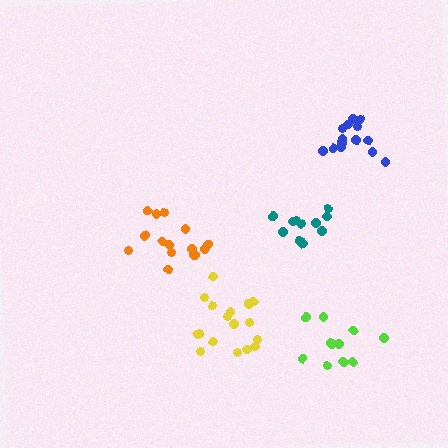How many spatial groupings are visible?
There are 5 spatial groupings.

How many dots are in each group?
Group 1: 11 dots, Group 2: 15 dots, Group 3: 17 dots, Group 4: 11 dots, Group 5: 14 dots (68 total).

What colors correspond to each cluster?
The clusters are colored: teal, orange, yellow, lime, blue.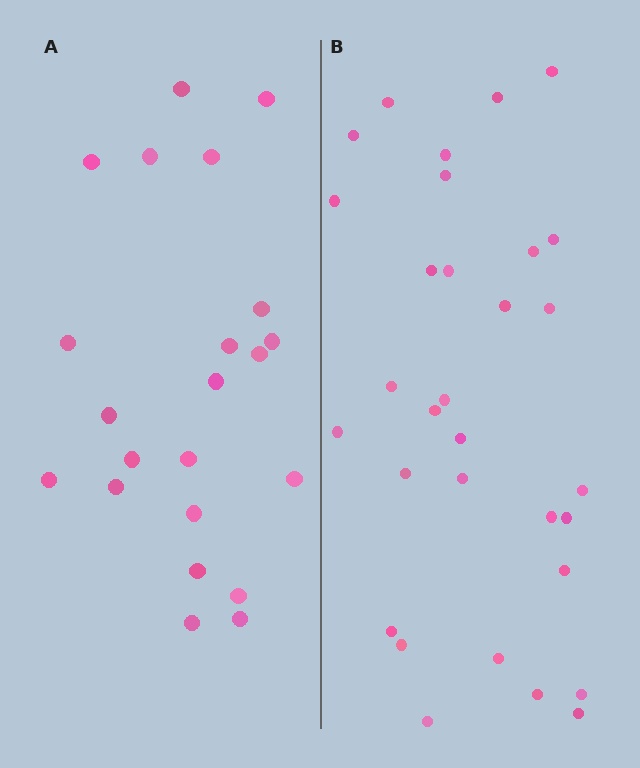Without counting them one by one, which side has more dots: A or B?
Region B (the right region) has more dots.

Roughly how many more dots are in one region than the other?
Region B has roughly 8 or so more dots than region A.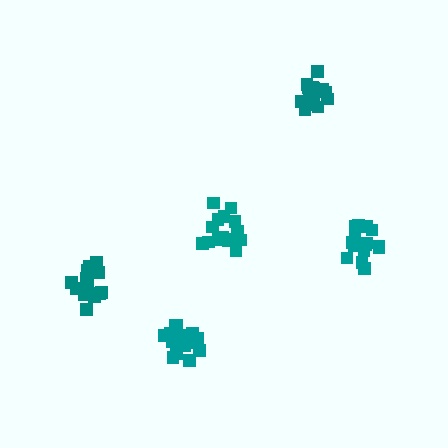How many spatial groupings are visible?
There are 5 spatial groupings.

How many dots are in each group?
Group 1: 15 dots, Group 2: 16 dots, Group 3: 17 dots, Group 4: 21 dots, Group 5: 15 dots (84 total).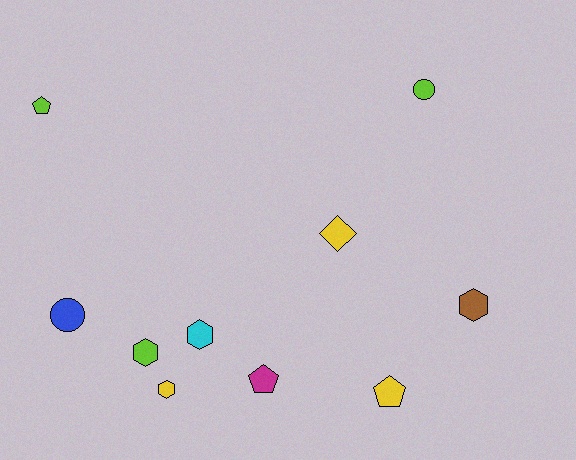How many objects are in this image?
There are 10 objects.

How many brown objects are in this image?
There is 1 brown object.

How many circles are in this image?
There are 2 circles.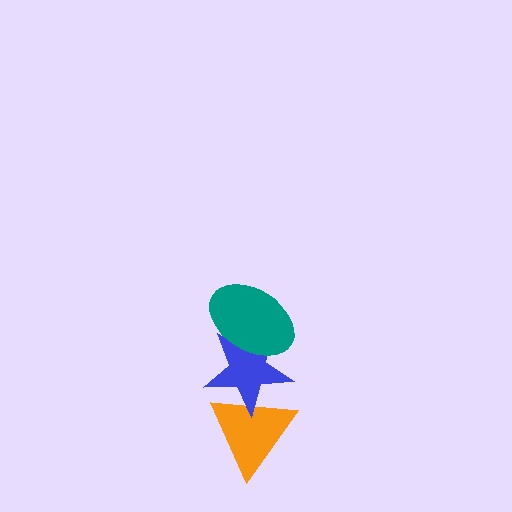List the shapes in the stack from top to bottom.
From top to bottom: the teal ellipse, the blue star, the orange triangle.